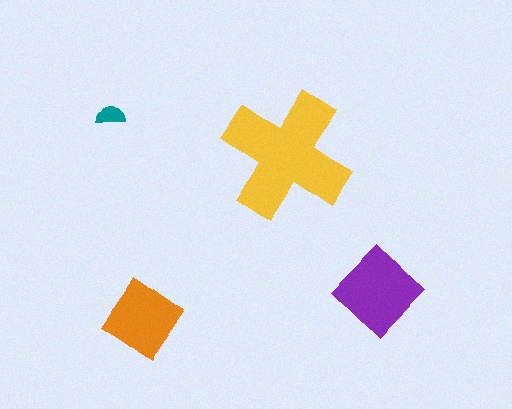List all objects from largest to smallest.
The yellow cross, the purple diamond, the orange diamond, the teal semicircle.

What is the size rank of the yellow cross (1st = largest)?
1st.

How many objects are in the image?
There are 4 objects in the image.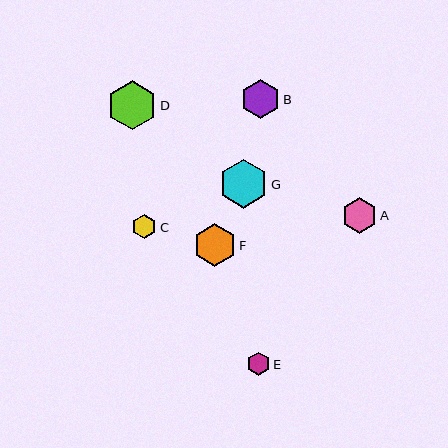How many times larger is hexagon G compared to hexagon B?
Hexagon G is approximately 1.2 times the size of hexagon B.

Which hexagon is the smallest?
Hexagon E is the smallest with a size of approximately 23 pixels.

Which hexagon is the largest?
Hexagon D is the largest with a size of approximately 49 pixels.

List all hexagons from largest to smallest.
From largest to smallest: D, G, F, B, A, C, E.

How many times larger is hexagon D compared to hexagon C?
Hexagon D is approximately 2.0 times the size of hexagon C.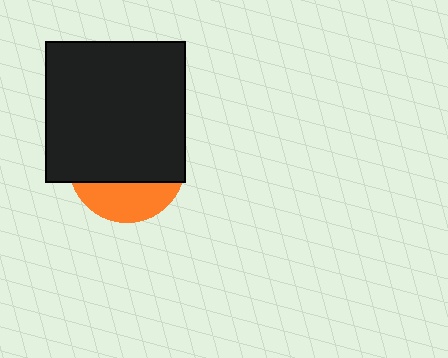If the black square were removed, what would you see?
You would see the complete orange circle.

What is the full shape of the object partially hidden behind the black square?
The partially hidden object is an orange circle.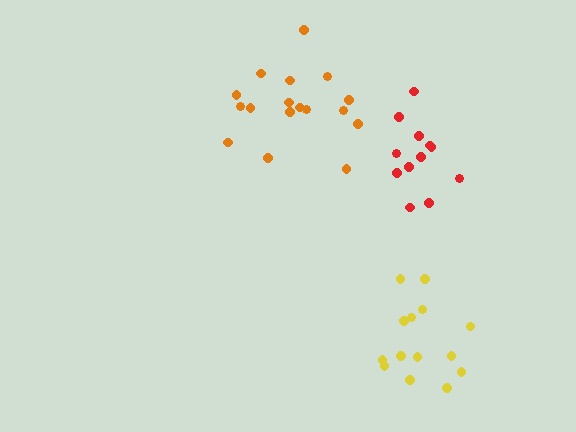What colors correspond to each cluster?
The clusters are colored: orange, yellow, red.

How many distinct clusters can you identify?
There are 3 distinct clusters.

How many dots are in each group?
Group 1: 17 dots, Group 2: 14 dots, Group 3: 12 dots (43 total).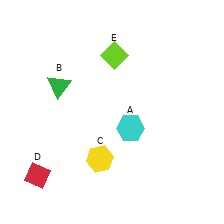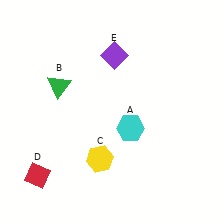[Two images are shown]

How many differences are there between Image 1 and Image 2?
There is 1 difference between the two images.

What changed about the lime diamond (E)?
In Image 1, E is lime. In Image 2, it changed to purple.